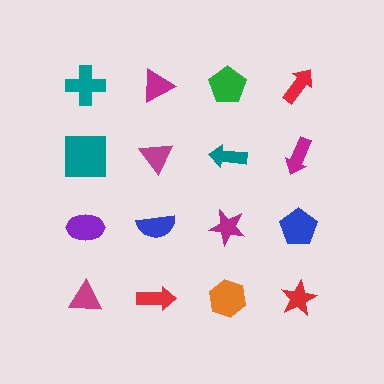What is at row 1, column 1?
A teal cross.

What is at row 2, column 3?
A teal arrow.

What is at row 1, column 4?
A red arrow.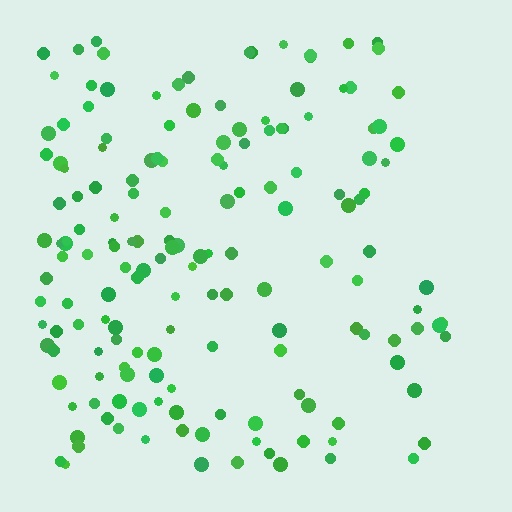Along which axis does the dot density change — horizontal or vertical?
Horizontal.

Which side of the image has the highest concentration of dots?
The left.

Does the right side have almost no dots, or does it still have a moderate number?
Still a moderate number, just noticeably fewer than the left.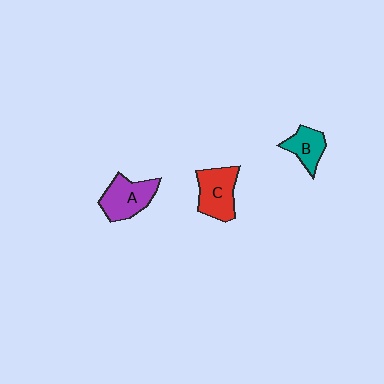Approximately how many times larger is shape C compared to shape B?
Approximately 1.5 times.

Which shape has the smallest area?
Shape B (teal).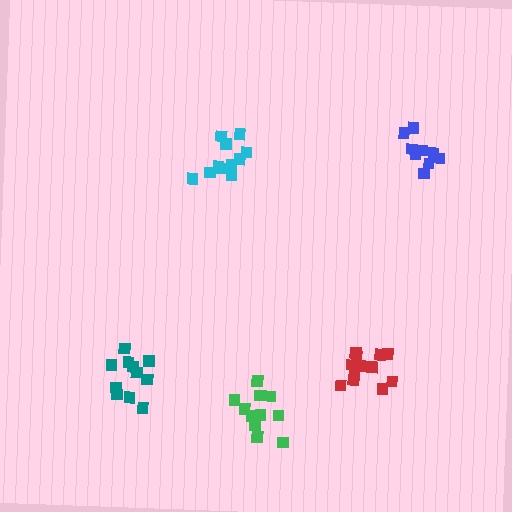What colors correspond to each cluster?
The clusters are colored: blue, cyan, teal, red, green.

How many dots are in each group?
Group 1: 9 dots, Group 2: 11 dots, Group 3: 11 dots, Group 4: 12 dots, Group 5: 11 dots (54 total).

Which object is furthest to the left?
The teal cluster is leftmost.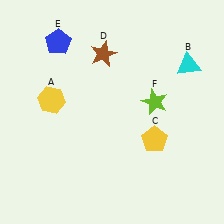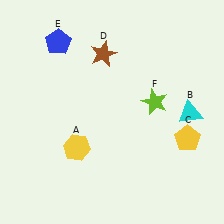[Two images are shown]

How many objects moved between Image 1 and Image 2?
3 objects moved between the two images.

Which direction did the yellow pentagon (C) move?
The yellow pentagon (C) moved right.